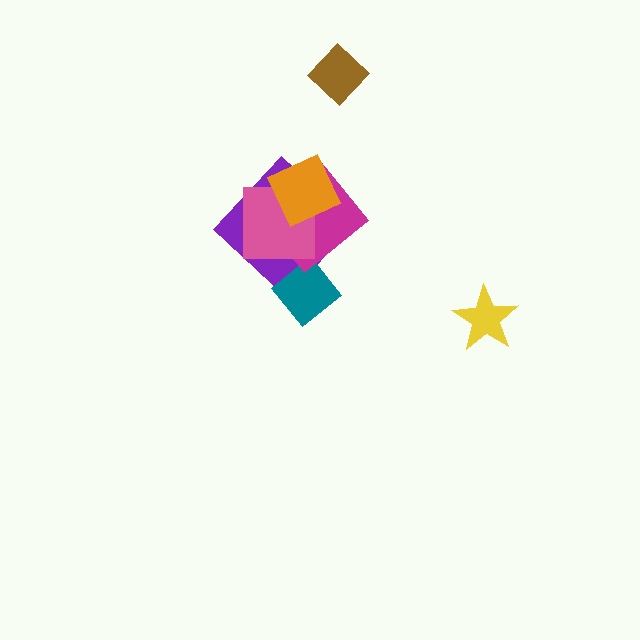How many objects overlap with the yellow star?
0 objects overlap with the yellow star.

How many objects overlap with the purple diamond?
4 objects overlap with the purple diamond.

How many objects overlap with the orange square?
3 objects overlap with the orange square.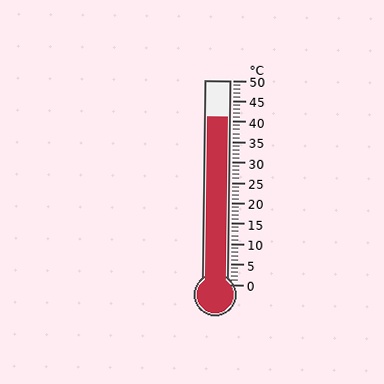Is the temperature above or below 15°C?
The temperature is above 15°C.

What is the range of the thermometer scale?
The thermometer scale ranges from 0°C to 50°C.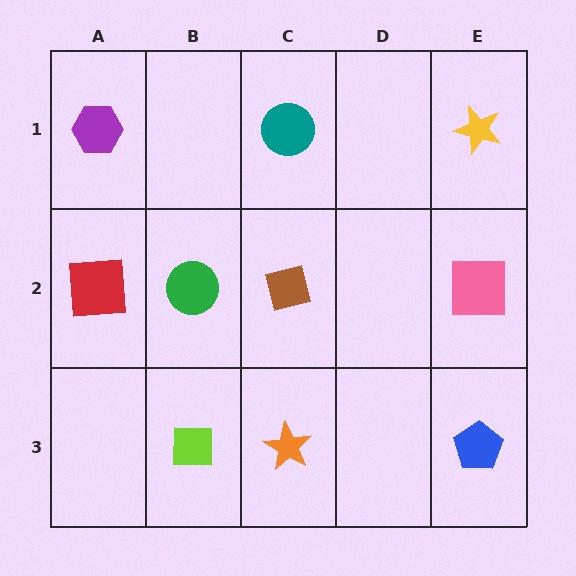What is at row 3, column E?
A blue pentagon.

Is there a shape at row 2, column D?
No, that cell is empty.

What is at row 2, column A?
A red square.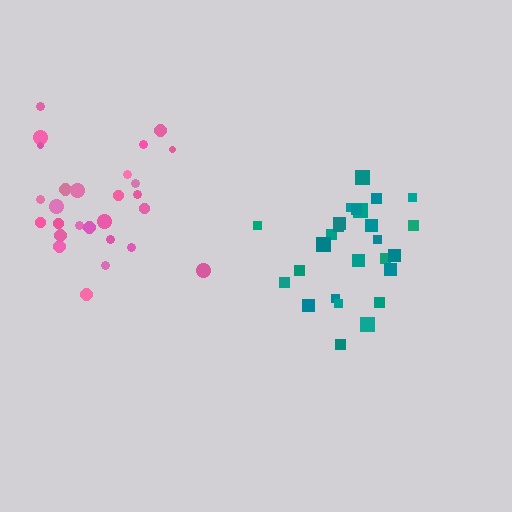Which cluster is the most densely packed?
Teal.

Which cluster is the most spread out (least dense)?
Pink.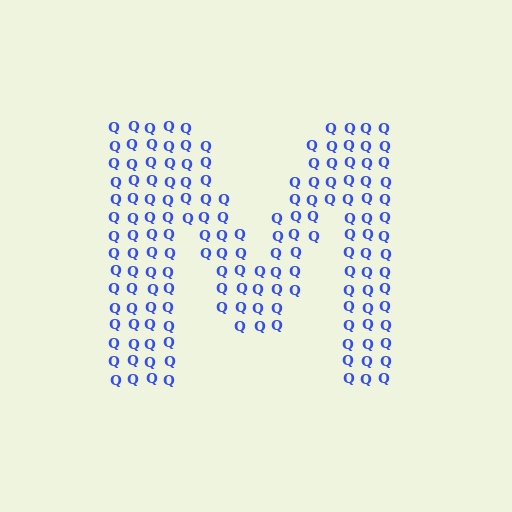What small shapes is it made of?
It is made of small letter Q's.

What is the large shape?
The large shape is the letter M.